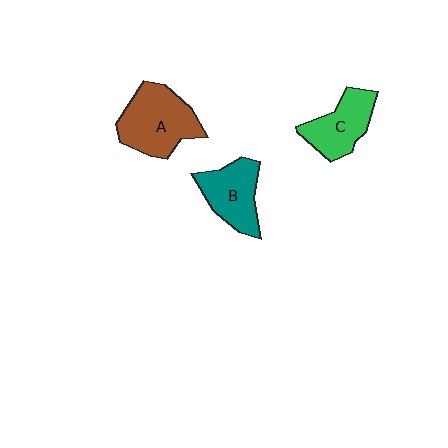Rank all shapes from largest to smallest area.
From largest to smallest: A (brown), B (teal), C (green).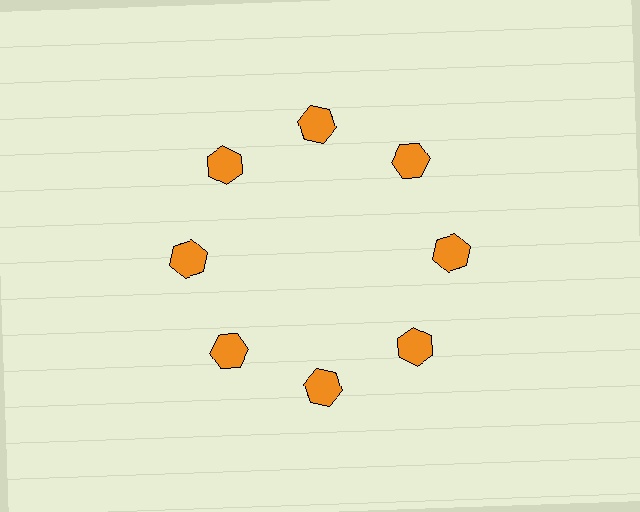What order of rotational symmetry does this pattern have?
This pattern has 8-fold rotational symmetry.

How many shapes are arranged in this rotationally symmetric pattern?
There are 8 shapes, arranged in 8 groups of 1.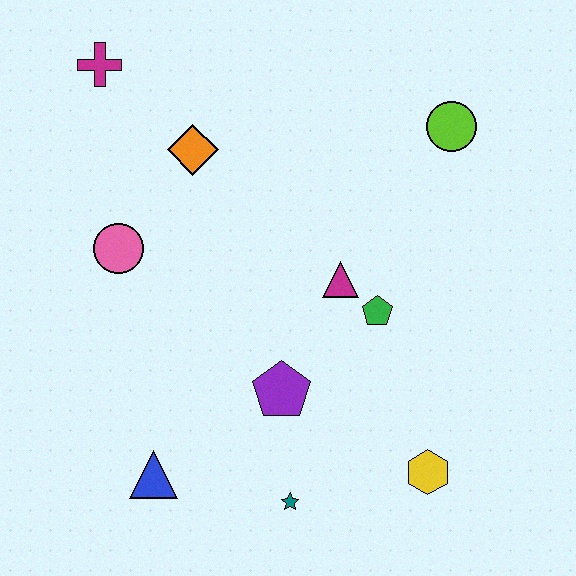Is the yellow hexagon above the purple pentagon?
No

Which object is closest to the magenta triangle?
The green pentagon is closest to the magenta triangle.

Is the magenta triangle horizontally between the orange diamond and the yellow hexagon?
Yes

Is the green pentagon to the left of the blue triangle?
No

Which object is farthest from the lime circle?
The blue triangle is farthest from the lime circle.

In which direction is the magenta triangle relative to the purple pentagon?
The magenta triangle is above the purple pentagon.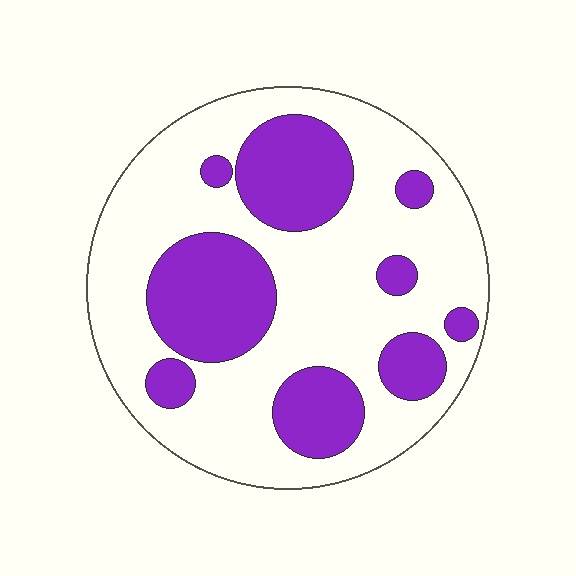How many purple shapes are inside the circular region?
9.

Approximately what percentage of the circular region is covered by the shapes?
Approximately 30%.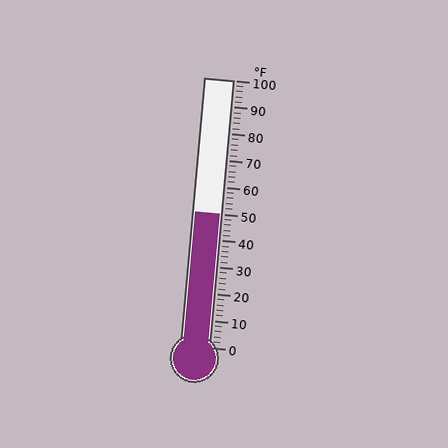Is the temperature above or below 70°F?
The temperature is below 70°F.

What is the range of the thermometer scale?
The thermometer scale ranges from 0°F to 100°F.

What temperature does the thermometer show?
The thermometer shows approximately 50°F.